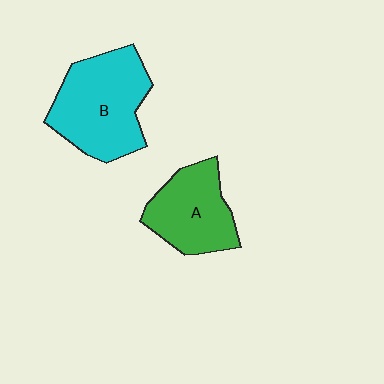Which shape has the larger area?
Shape B (cyan).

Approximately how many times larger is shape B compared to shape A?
Approximately 1.4 times.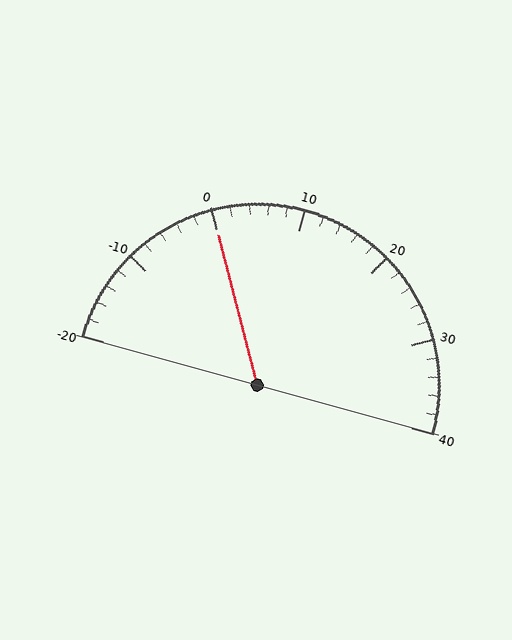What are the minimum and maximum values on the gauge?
The gauge ranges from -20 to 40.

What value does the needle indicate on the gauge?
The needle indicates approximately 0.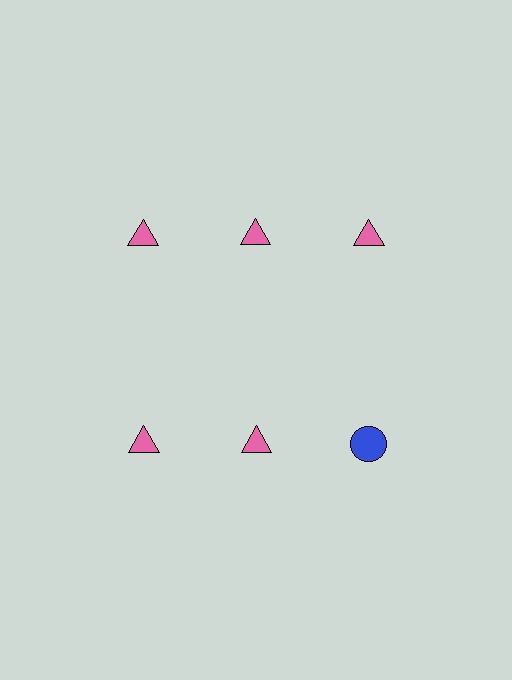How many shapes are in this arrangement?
There are 6 shapes arranged in a grid pattern.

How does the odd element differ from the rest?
It differs in both color (blue instead of pink) and shape (circle instead of triangle).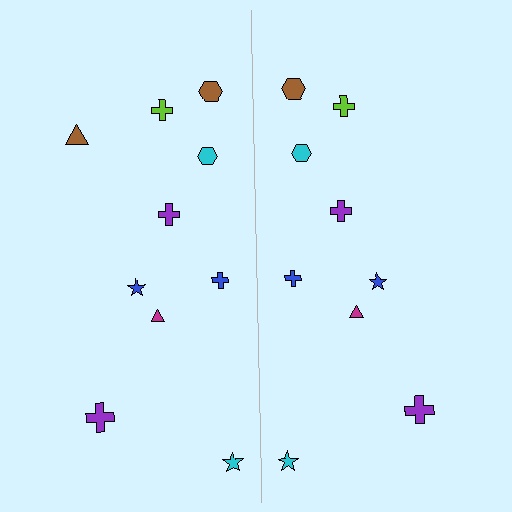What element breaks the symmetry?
A brown triangle is missing from the right side.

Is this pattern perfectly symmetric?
No, the pattern is not perfectly symmetric. A brown triangle is missing from the right side.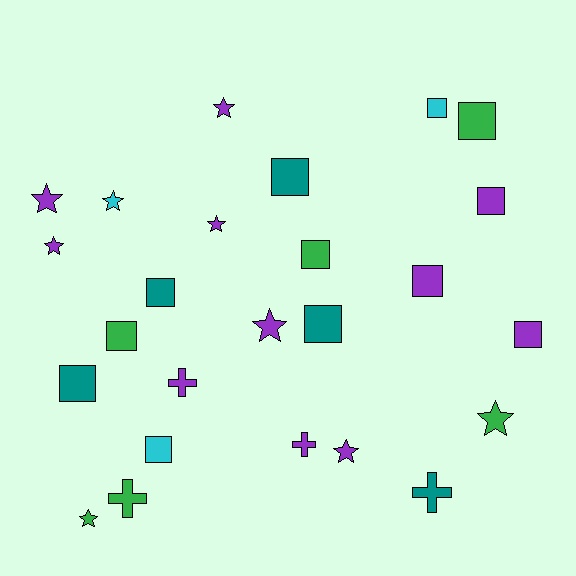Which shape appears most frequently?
Square, with 12 objects.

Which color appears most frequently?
Purple, with 11 objects.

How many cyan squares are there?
There are 2 cyan squares.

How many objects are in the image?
There are 25 objects.